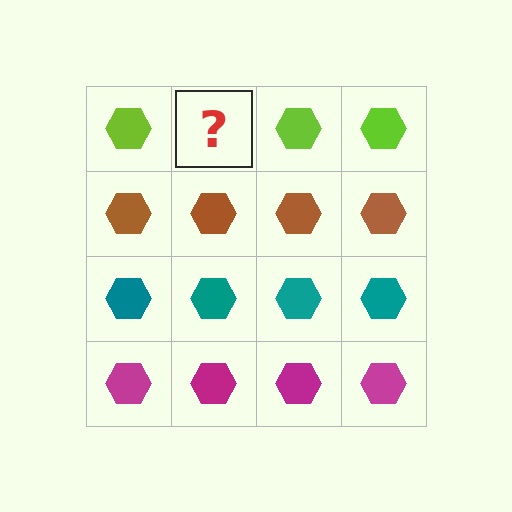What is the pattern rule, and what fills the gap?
The rule is that each row has a consistent color. The gap should be filled with a lime hexagon.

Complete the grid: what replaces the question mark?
The question mark should be replaced with a lime hexagon.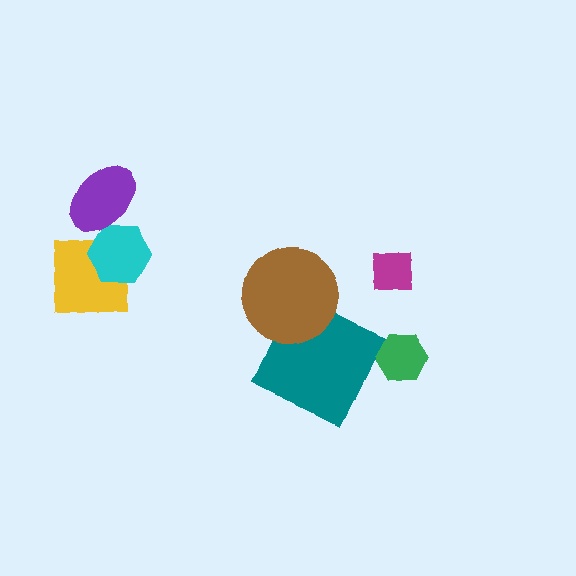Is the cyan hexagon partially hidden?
Yes, it is partially covered by another shape.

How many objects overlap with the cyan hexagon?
2 objects overlap with the cyan hexagon.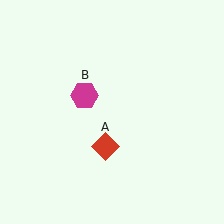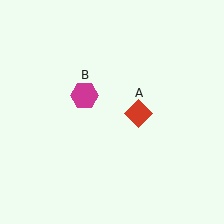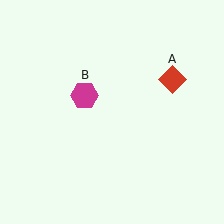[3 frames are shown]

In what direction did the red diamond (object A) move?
The red diamond (object A) moved up and to the right.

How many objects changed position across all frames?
1 object changed position: red diamond (object A).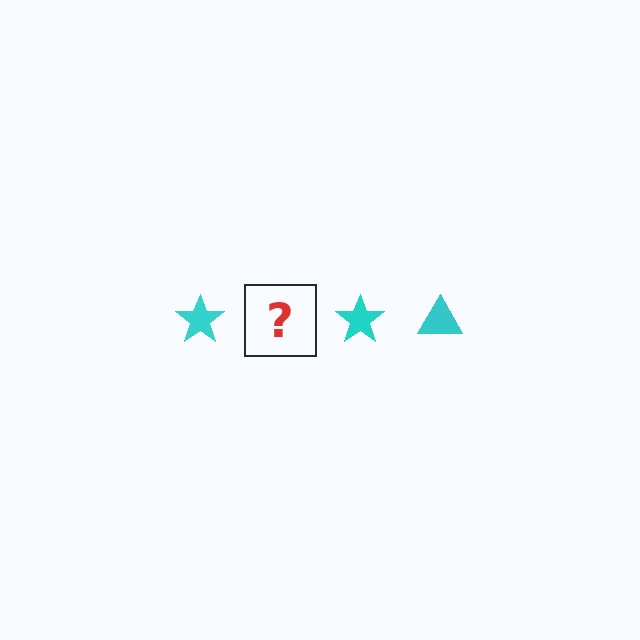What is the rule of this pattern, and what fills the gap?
The rule is that the pattern cycles through star, triangle shapes in cyan. The gap should be filled with a cyan triangle.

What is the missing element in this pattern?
The missing element is a cyan triangle.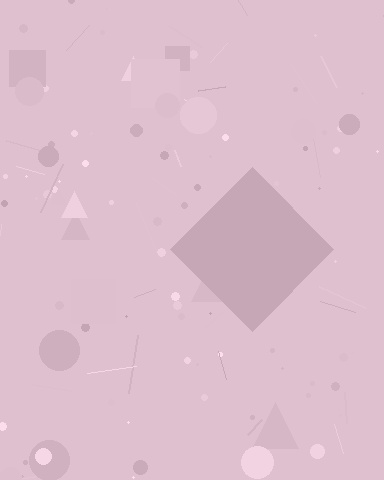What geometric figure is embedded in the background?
A diamond is embedded in the background.